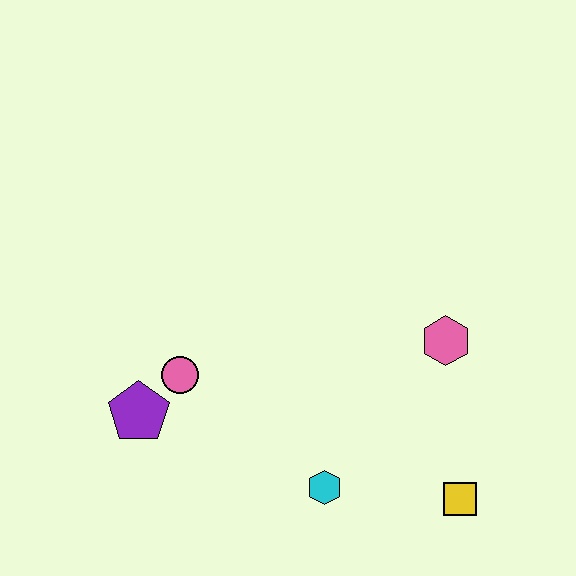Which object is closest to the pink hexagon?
The yellow square is closest to the pink hexagon.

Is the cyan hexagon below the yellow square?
No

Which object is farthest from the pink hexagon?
The purple pentagon is farthest from the pink hexagon.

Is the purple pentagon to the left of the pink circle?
Yes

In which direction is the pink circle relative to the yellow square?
The pink circle is to the left of the yellow square.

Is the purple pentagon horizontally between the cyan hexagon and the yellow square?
No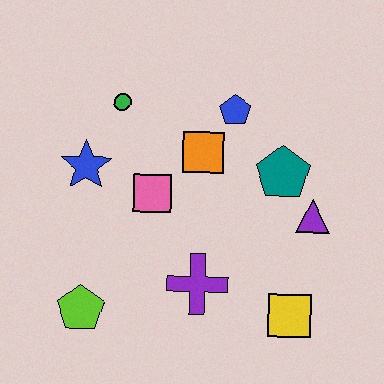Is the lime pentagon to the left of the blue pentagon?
Yes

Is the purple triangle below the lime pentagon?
No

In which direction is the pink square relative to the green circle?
The pink square is below the green circle.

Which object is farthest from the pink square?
The yellow square is farthest from the pink square.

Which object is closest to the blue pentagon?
The orange square is closest to the blue pentagon.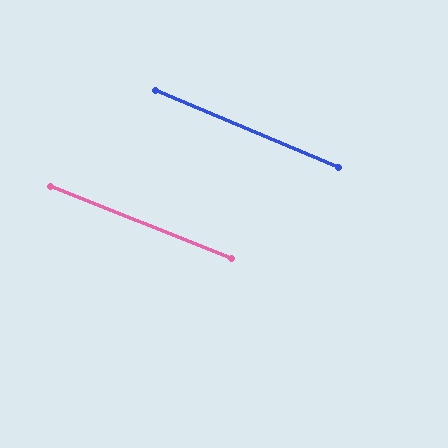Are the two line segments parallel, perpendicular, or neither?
Parallel — their directions differ by only 1.0°.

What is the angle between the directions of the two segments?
Approximately 1 degree.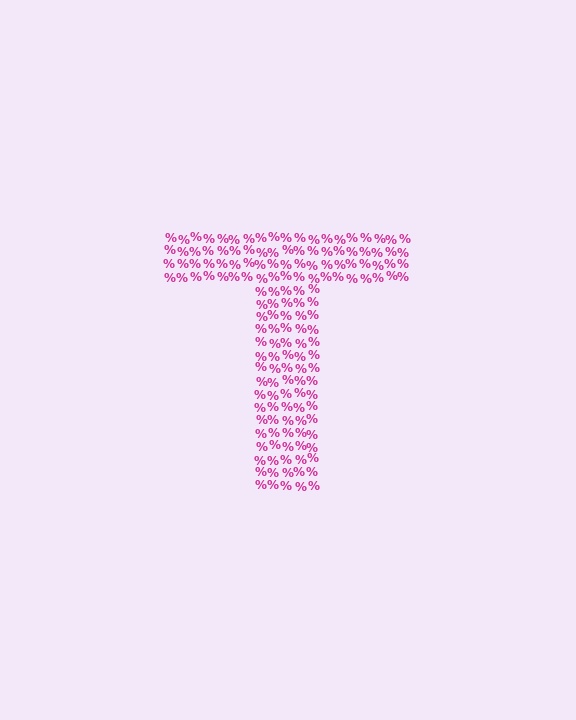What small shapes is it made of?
It is made of small percent signs.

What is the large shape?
The large shape is the letter T.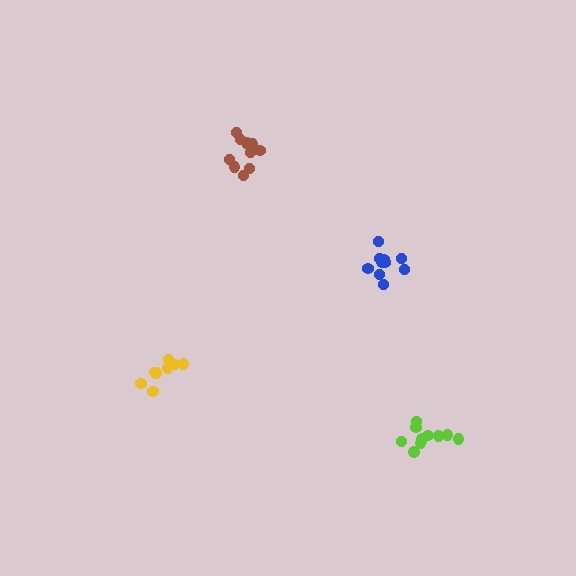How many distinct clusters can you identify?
There are 4 distinct clusters.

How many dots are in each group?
Group 1: 8 dots, Group 2: 11 dots, Group 3: 10 dots, Group 4: 10 dots (39 total).